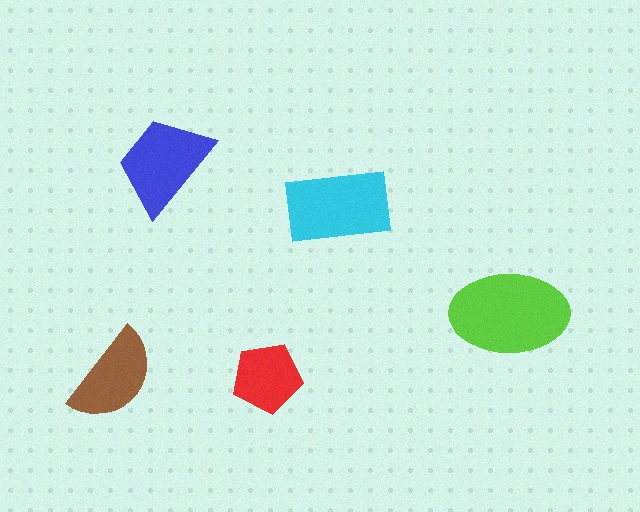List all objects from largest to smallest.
The lime ellipse, the cyan rectangle, the blue trapezoid, the brown semicircle, the red pentagon.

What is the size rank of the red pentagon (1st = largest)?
5th.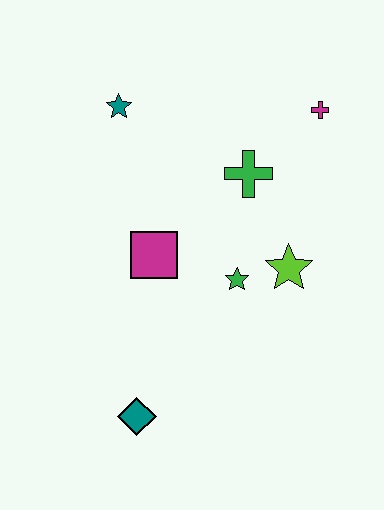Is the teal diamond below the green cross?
Yes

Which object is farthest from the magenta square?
The magenta cross is farthest from the magenta square.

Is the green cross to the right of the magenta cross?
No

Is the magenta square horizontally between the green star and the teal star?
Yes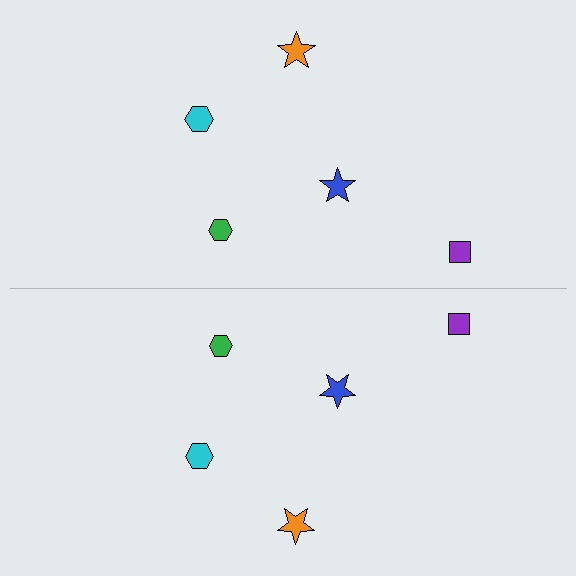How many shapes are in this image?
There are 10 shapes in this image.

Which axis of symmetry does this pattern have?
The pattern has a horizontal axis of symmetry running through the center of the image.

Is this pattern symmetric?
Yes, this pattern has bilateral (reflection) symmetry.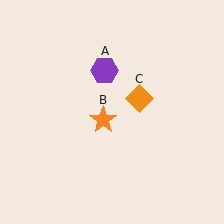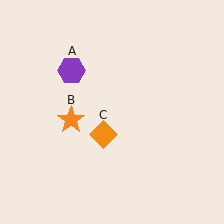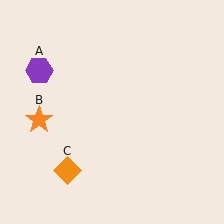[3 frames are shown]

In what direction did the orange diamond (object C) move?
The orange diamond (object C) moved down and to the left.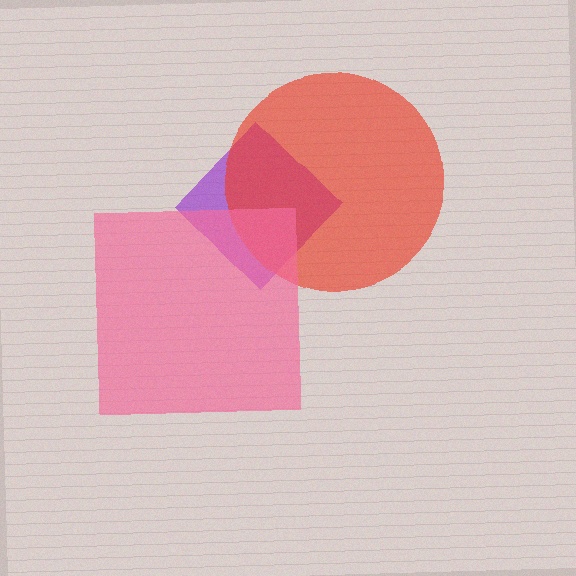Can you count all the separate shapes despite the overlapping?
Yes, there are 3 separate shapes.